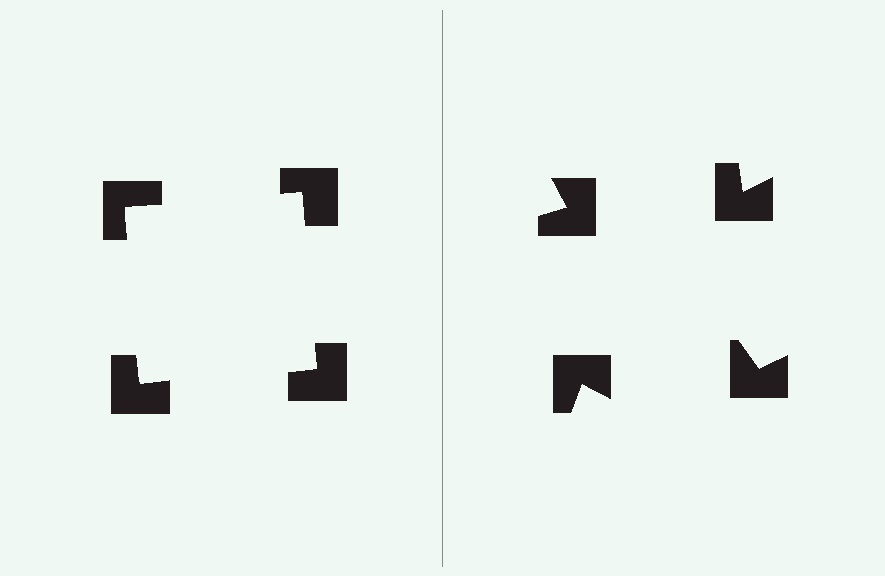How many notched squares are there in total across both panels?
8 — 4 on each side.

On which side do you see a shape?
An illusory square appears on the left side. On the right side the wedge cuts are rotated, so no coherent shape forms.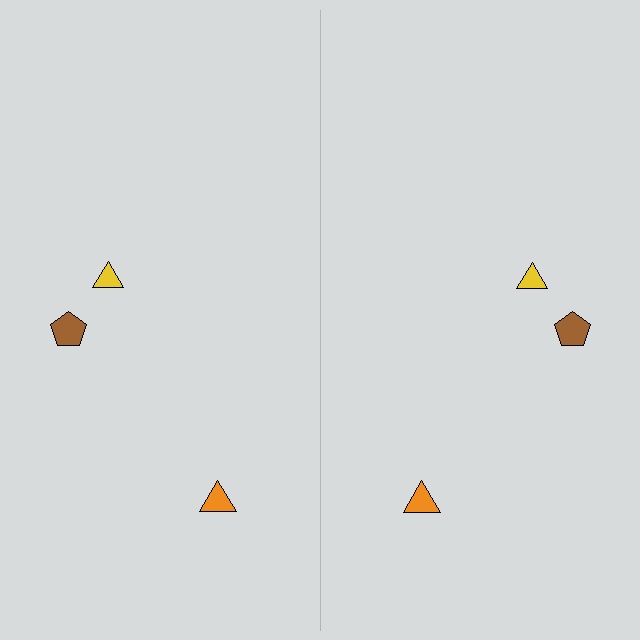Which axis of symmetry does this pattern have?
The pattern has a vertical axis of symmetry running through the center of the image.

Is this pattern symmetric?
Yes, this pattern has bilateral (reflection) symmetry.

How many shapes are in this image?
There are 6 shapes in this image.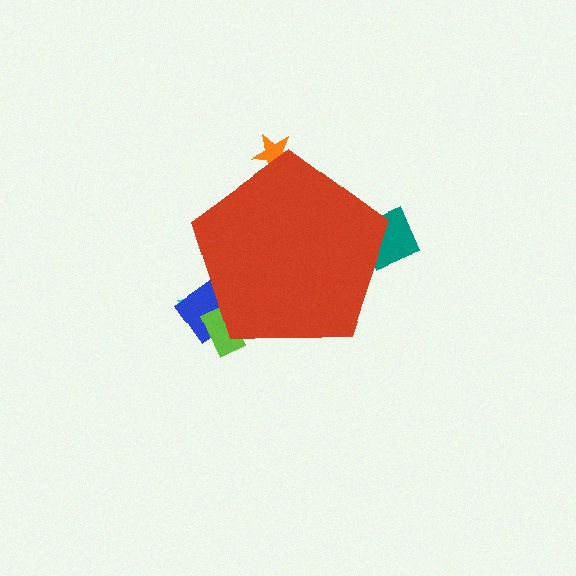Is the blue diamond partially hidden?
Yes, the blue diamond is partially hidden behind the red pentagon.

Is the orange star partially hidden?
Yes, the orange star is partially hidden behind the red pentagon.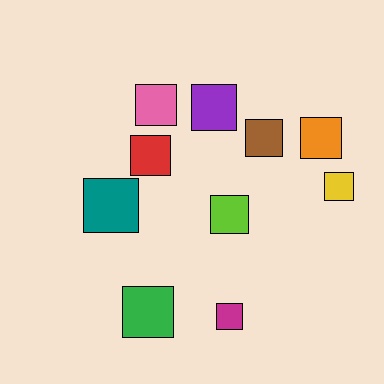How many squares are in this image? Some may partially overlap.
There are 10 squares.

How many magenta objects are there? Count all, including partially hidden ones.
There is 1 magenta object.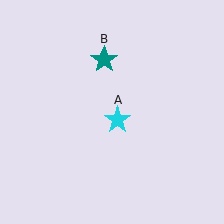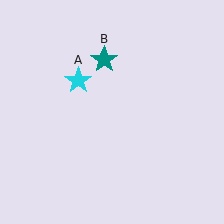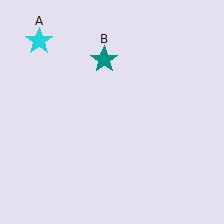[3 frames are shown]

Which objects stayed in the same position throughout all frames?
Teal star (object B) remained stationary.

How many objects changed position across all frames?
1 object changed position: cyan star (object A).